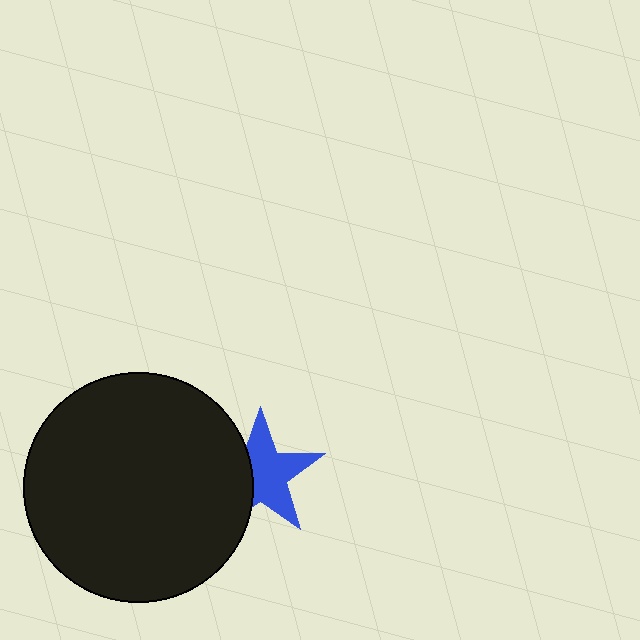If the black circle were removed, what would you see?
You would see the complete blue star.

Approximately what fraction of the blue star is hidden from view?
Roughly 36% of the blue star is hidden behind the black circle.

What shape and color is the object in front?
The object in front is a black circle.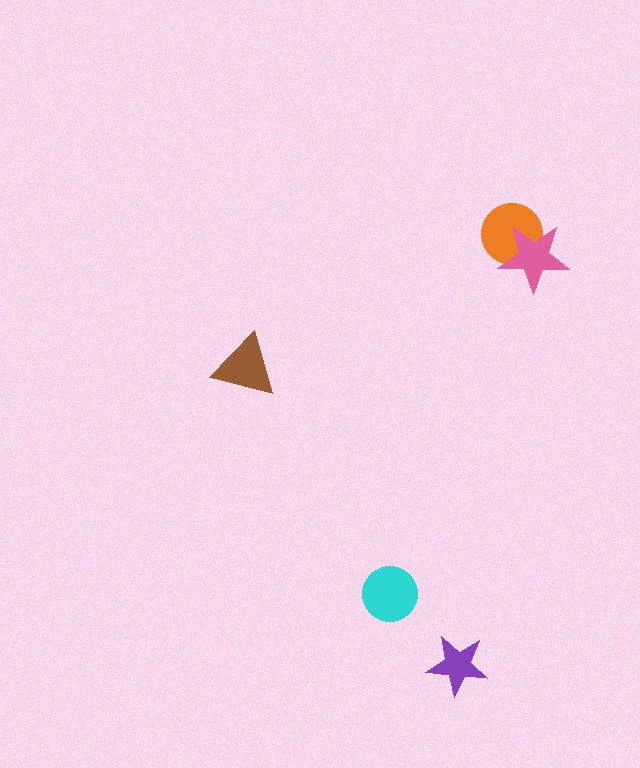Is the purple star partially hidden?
No, no other shape covers it.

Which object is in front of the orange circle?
The pink star is in front of the orange circle.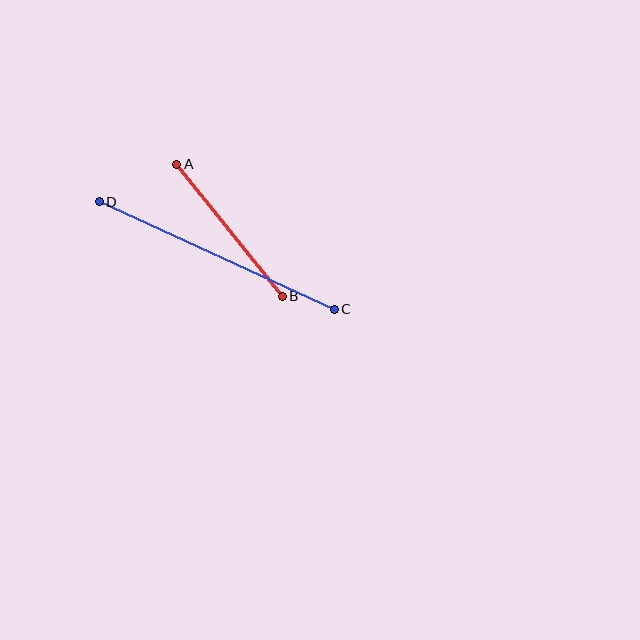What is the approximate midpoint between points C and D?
The midpoint is at approximately (217, 255) pixels.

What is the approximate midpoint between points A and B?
The midpoint is at approximately (229, 230) pixels.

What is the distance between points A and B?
The distance is approximately 169 pixels.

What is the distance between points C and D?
The distance is approximately 259 pixels.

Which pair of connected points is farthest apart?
Points C and D are farthest apart.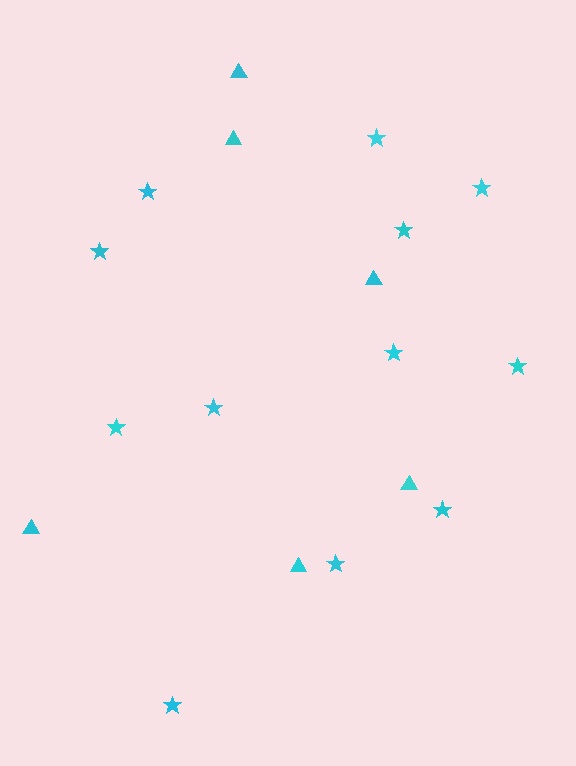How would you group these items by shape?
There are 2 groups: one group of triangles (6) and one group of stars (12).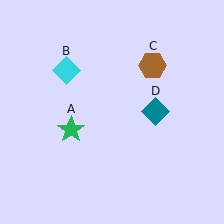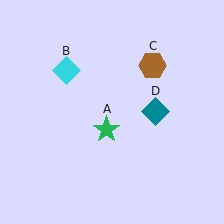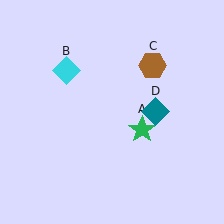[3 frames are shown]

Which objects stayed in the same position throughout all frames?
Cyan diamond (object B) and brown hexagon (object C) and teal diamond (object D) remained stationary.